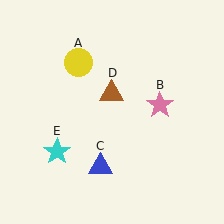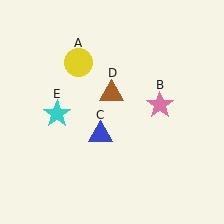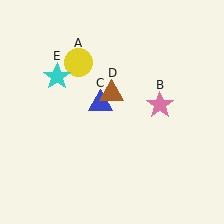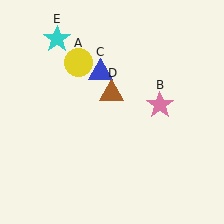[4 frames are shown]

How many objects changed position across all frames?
2 objects changed position: blue triangle (object C), cyan star (object E).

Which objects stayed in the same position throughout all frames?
Yellow circle (object A) and pink star (object B) and brown triangle (object D) remained stationary.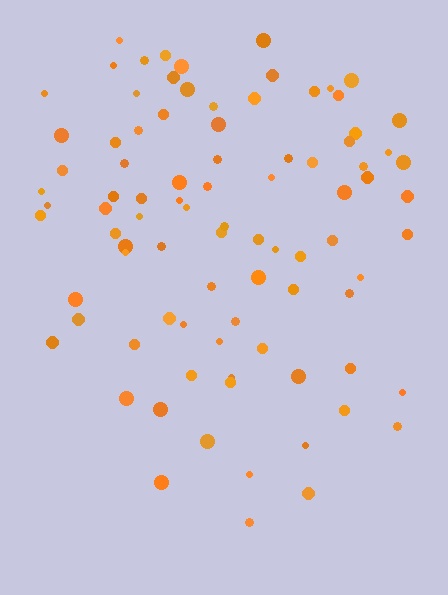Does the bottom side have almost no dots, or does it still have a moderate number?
Still a moderate number, just noticeably fewer than the top.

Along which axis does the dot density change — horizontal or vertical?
Vertical.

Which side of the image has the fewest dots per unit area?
The bottom.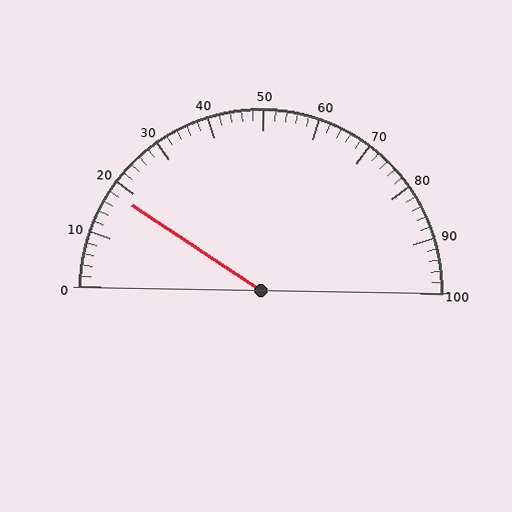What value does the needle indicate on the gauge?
The needle indicates approximately 18.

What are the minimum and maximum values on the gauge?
The gauge ranges from 0 to 100.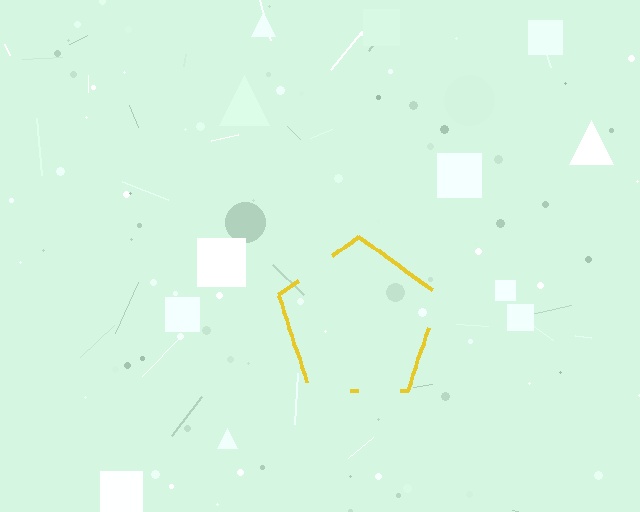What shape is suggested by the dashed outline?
The dashed outline suggests a pentagon.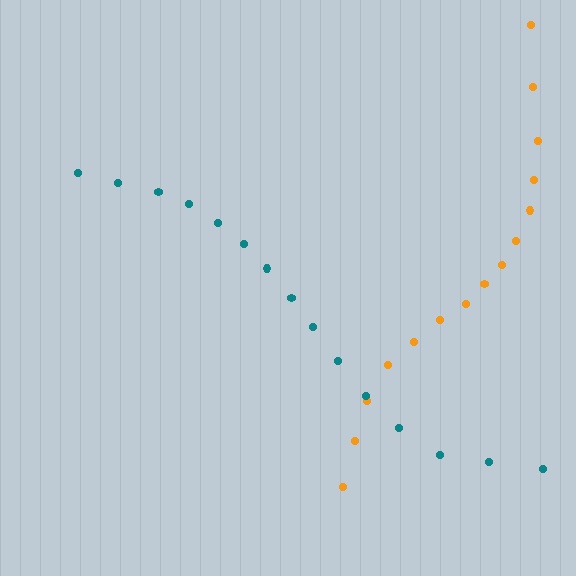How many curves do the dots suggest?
There are 2 distinct paths.